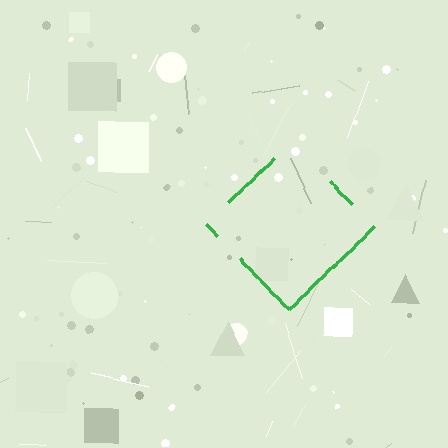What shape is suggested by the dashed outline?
The dashed outline suggests a diamond.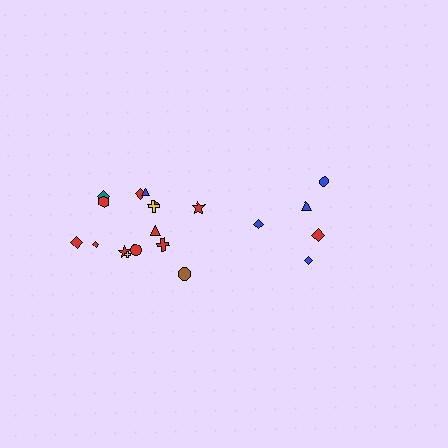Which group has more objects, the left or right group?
The left group.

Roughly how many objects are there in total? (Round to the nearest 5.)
Roughly 20 objects in total.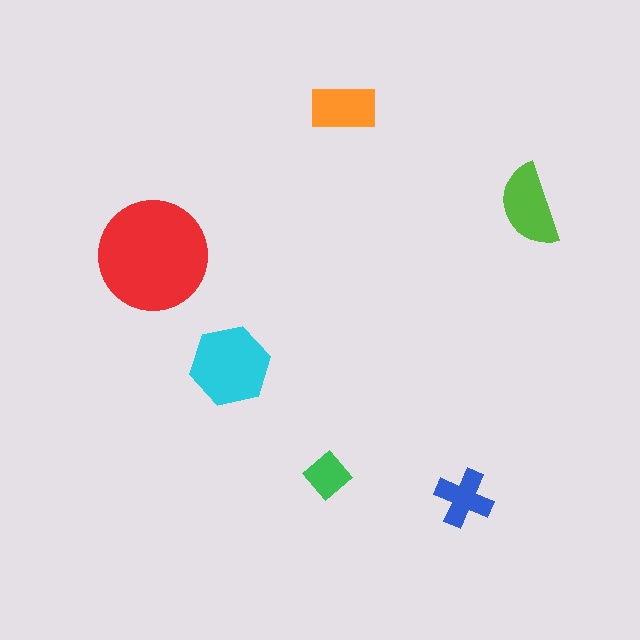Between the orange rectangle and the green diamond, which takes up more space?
The orange rectangle.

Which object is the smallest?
The green diamond.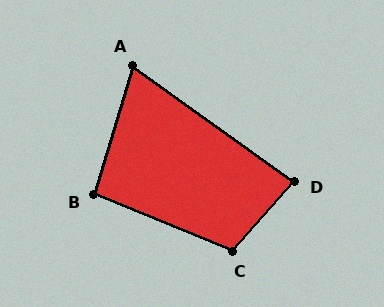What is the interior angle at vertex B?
Approximately 96 degrees (obtuse).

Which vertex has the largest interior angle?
C, at approximately 109 degrees.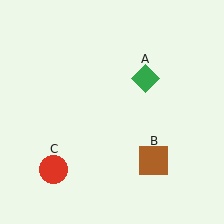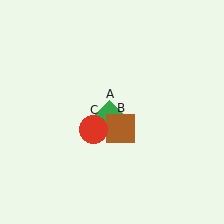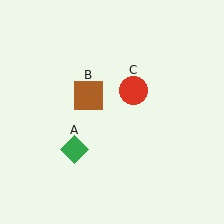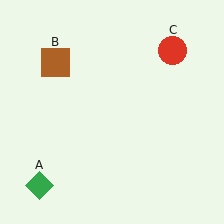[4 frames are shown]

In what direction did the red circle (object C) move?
The red circle (object C) moved up and to the right.